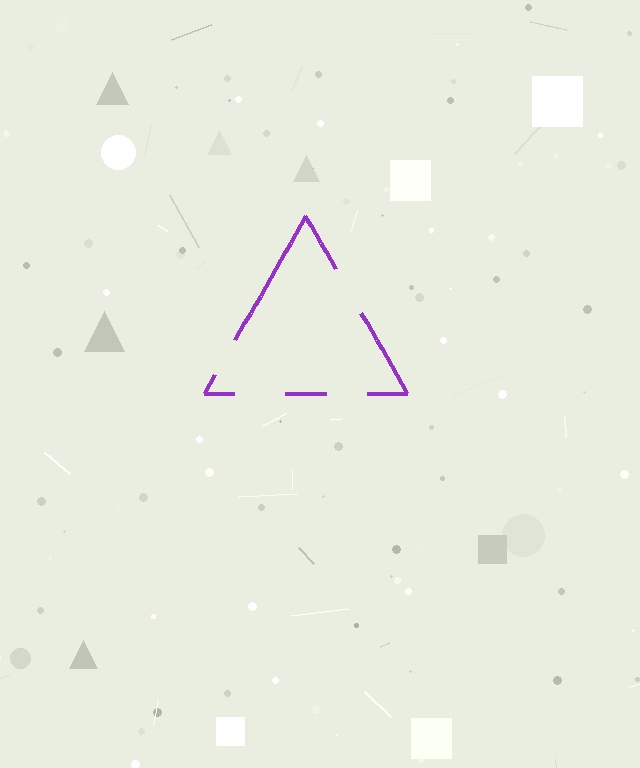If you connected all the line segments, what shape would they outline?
They would outline a triangle.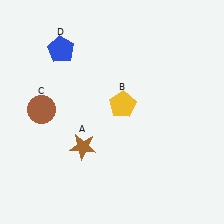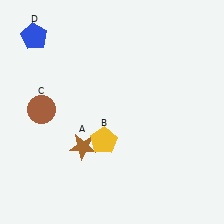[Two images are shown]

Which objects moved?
The objects that moved are: the yellow pentagon (B), the blue pentagon (D).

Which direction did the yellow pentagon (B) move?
The yellow pentagon (B) moved down.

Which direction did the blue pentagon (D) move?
The blue pentagon (D) moved left.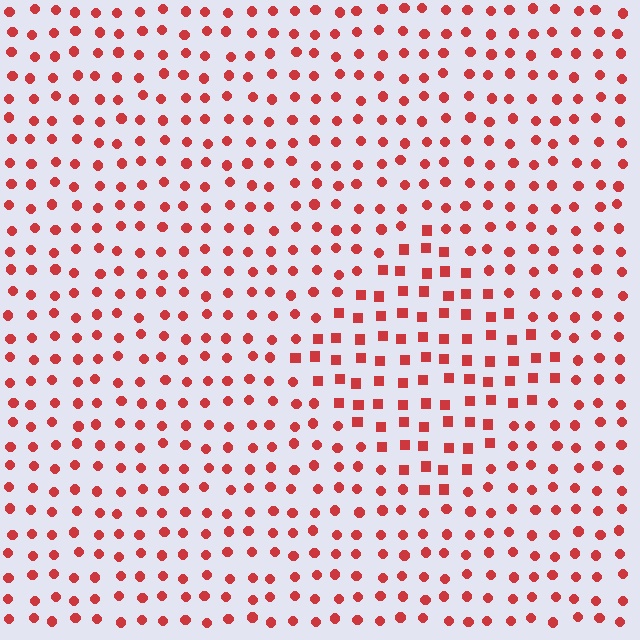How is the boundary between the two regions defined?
The boundary is defined by a change in element shape: squares inside vs. circles outside. All elements share the same color and spacing.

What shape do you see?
I see a diamond.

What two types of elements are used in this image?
The image uses squares inside the diamond region and circles outside it.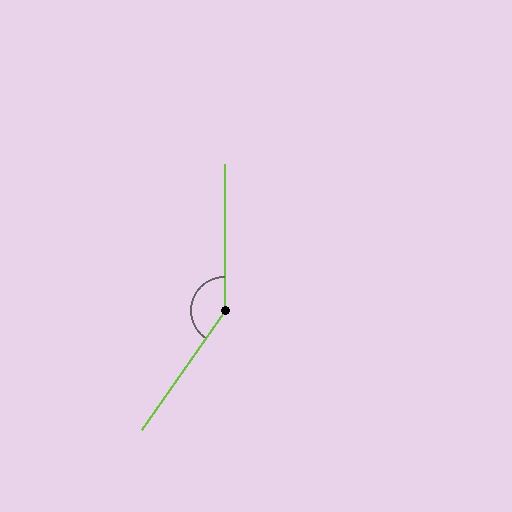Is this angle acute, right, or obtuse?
It is obtuse.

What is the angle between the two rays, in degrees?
Approximately 145 degrees.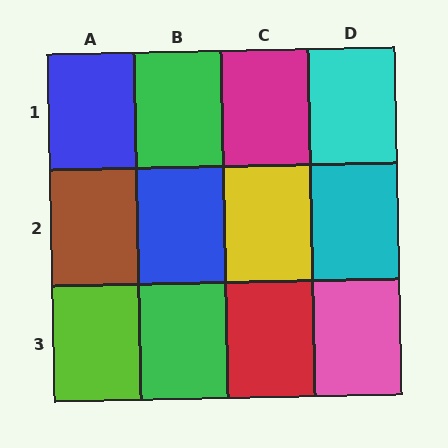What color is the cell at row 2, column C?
Yellow.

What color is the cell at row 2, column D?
Cyan.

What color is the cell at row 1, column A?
Blue.